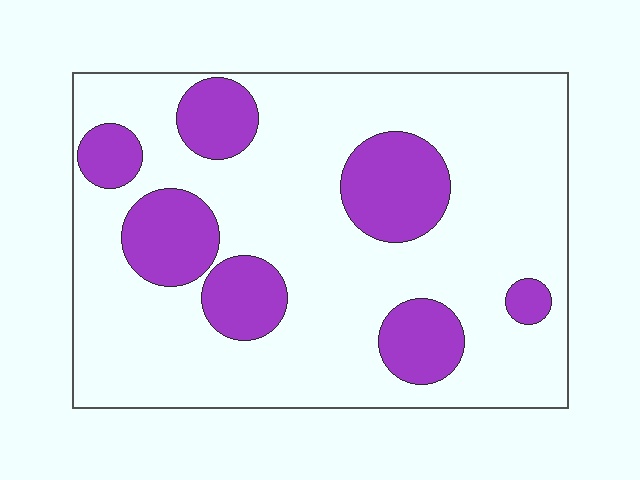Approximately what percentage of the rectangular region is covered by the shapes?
Approximately 25%.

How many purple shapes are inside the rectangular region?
7.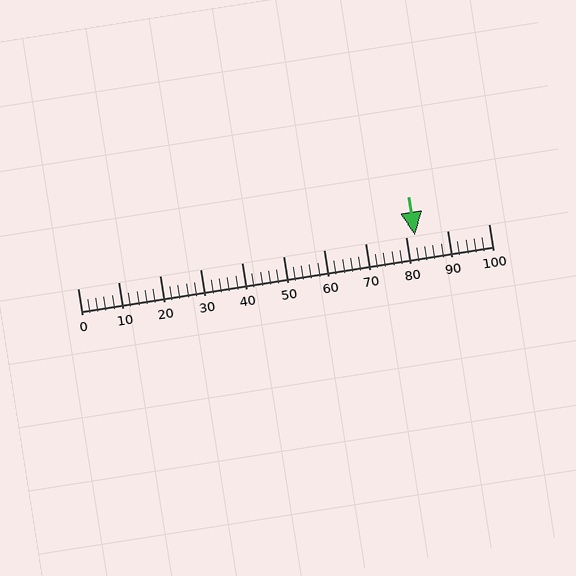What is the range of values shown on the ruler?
The ruler shows values from 0 to 100.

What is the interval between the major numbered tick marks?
The major tick marks are spaced 10 units apart.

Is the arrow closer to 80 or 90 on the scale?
The arrow is closer to 80.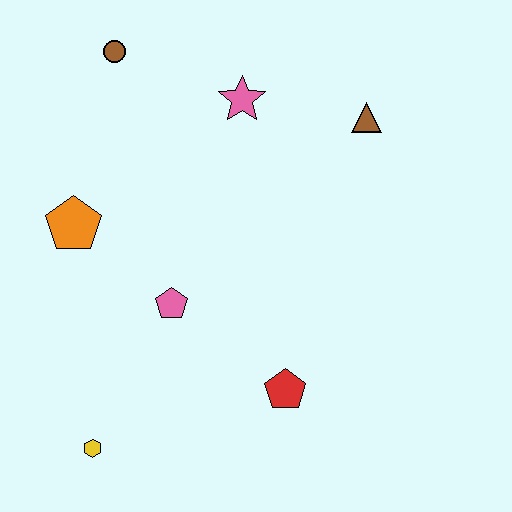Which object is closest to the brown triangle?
The pink star is closest to the brown triangle.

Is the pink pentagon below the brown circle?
Yes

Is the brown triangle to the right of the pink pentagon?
Yes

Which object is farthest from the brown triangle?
The yellow hexagon is farthest from the brown triangle.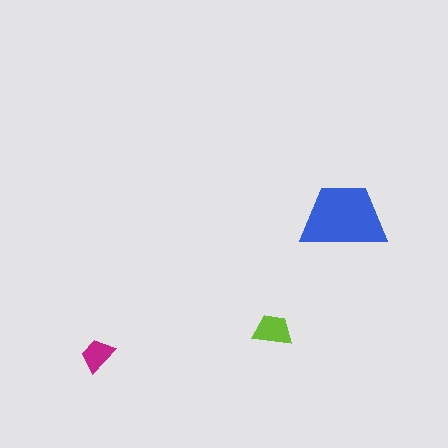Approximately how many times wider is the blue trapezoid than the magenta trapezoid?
About 2.5 times wider.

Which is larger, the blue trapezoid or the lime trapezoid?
The blue one.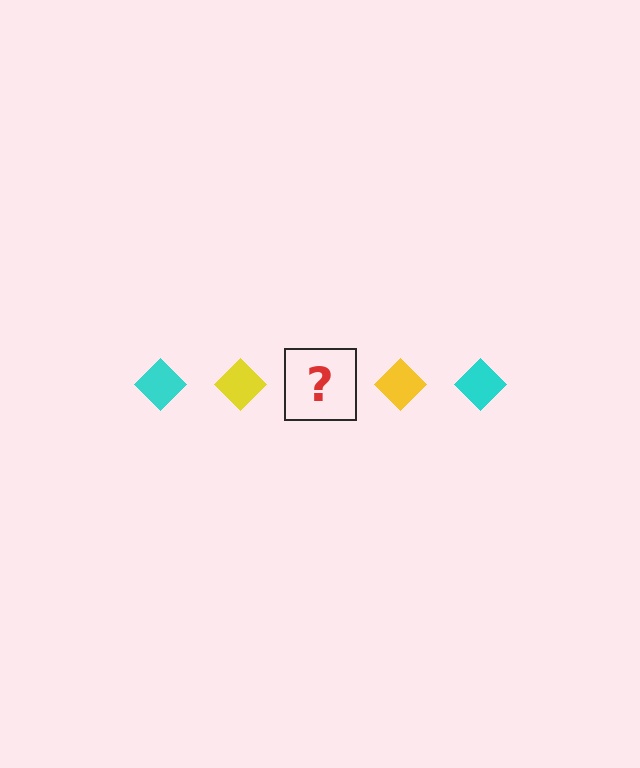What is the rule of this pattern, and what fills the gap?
The rule is that the pattern cycles through cyan, yellow diamonds. The gap should be filled with a cyan diamond.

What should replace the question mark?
The question mark should be replaced with a cyan diamond.